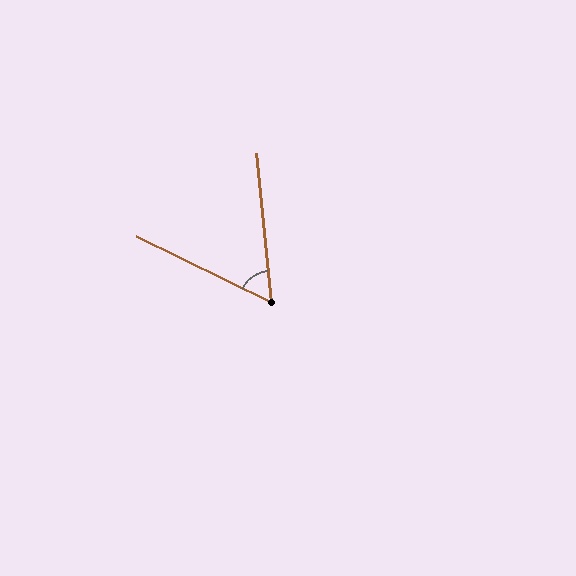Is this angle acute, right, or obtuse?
It is acute.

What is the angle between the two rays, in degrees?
Approximately 58 degrees.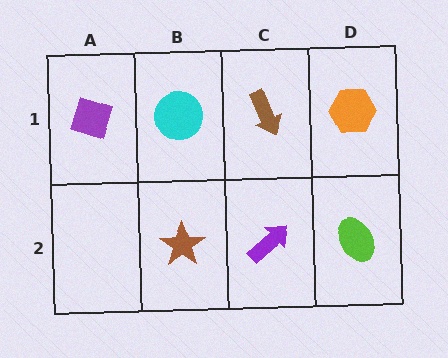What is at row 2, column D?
A lime ellipse.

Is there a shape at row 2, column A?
No, that cell is empty.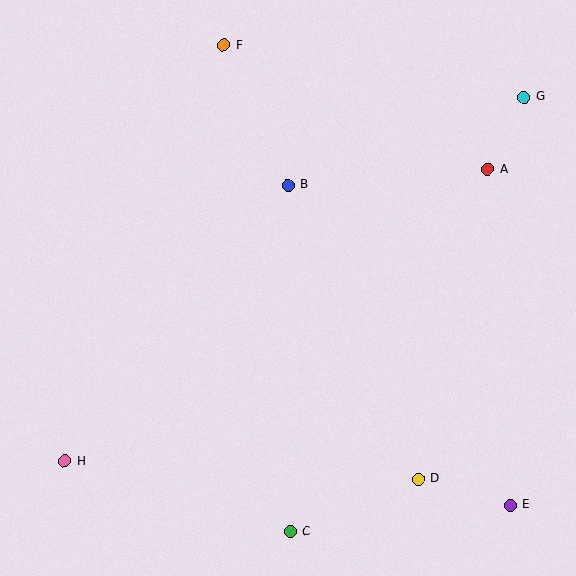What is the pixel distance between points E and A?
The distance between E and A is 337 pixels.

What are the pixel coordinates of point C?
Point C is at (290, 532).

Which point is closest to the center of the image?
Point B at (288, 185) is closest to the center.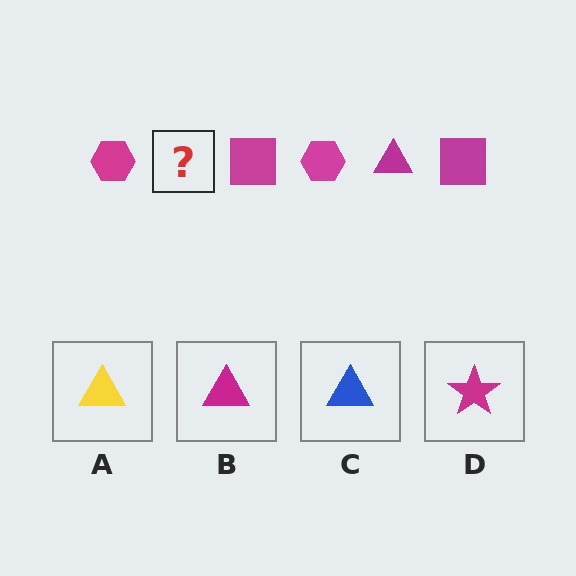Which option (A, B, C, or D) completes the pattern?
B.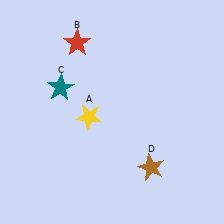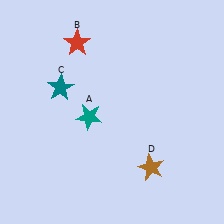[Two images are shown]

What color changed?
The star (A) changed from yellow in Image 1 to teal in Image 2.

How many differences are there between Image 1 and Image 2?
There is 1 difference between the two images.